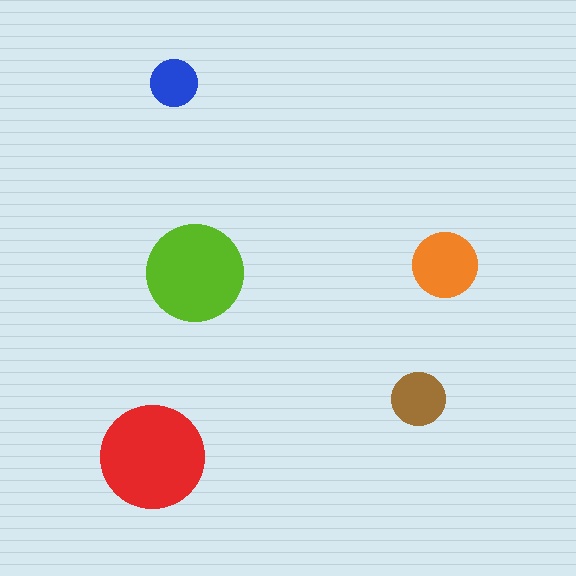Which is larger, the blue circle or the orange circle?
The orange one.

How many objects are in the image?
There are 5 objects in the image.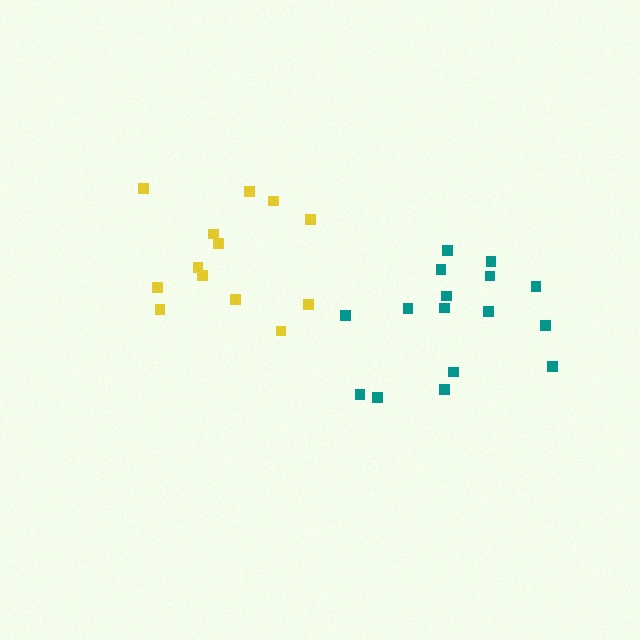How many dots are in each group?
Group 1: 13 dots, Group 2: 16 dots (29 total).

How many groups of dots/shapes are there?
There are 2 groups.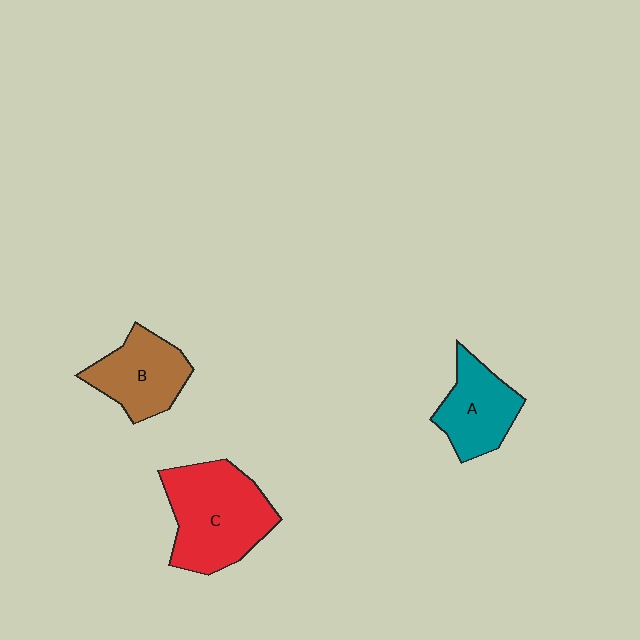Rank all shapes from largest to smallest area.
From largest to smallest: C (red), B (brown), A (teal).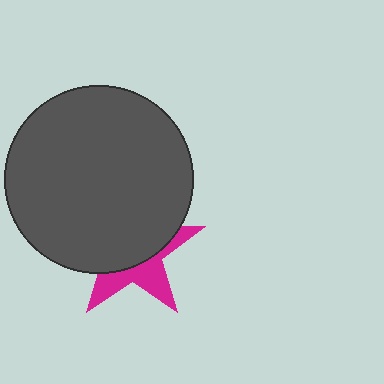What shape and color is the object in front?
The object in front is a dark gray circle.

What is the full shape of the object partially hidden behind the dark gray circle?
The partially hidden object is a magenta star.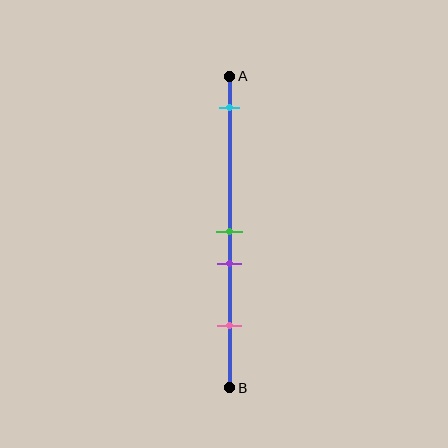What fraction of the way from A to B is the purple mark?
The purple mark is approximately 60% (0.6) of the way from A to B.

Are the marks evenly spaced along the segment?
No, the marks are not evenly spaced.